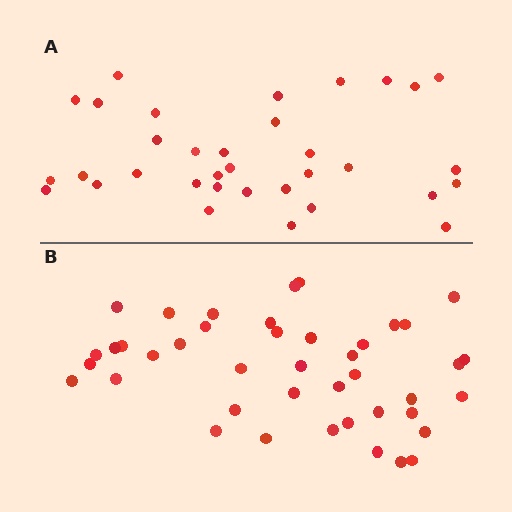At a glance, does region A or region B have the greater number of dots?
Region B (the bottom region) has more dots.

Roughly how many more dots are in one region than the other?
Region B has roughly 8 or so more dots than region A.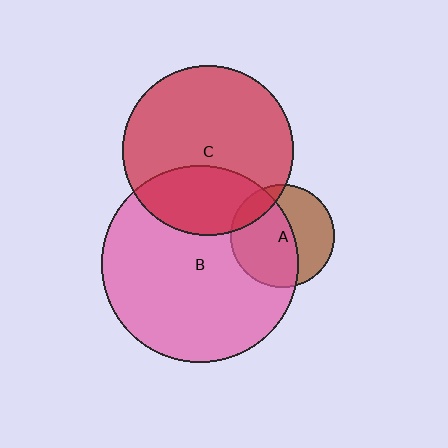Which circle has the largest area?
Circle B (pink).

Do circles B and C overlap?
Yes.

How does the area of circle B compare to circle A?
Approximately 3.6 times.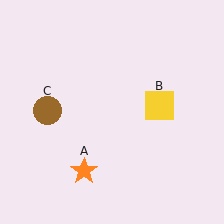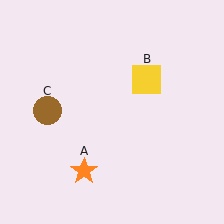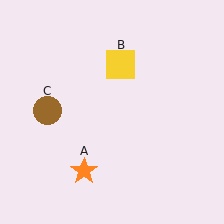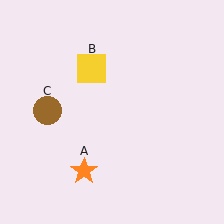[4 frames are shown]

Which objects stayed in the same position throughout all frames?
Orange star (object A) and brown circle (object C) remained stationary.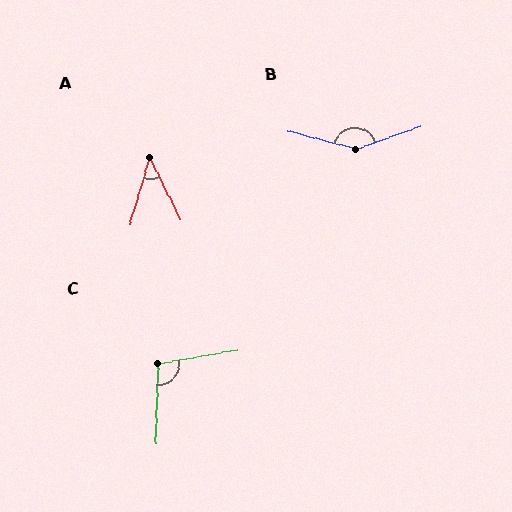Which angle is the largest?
B, at approximately 145 degrees.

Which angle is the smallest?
A, at approximately 44 degrees.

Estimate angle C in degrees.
Approximately 101 degrees.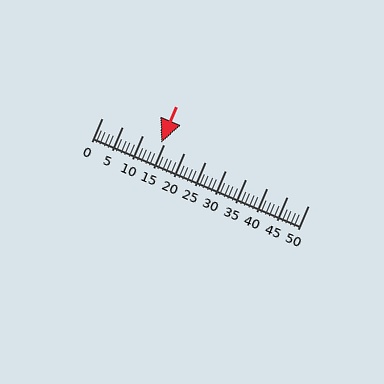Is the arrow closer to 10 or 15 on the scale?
The arrow is closer to 15.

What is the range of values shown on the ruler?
The ruler shows values from 0 to 50.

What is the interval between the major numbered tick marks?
The major tick marks are spaced 5 units apart.